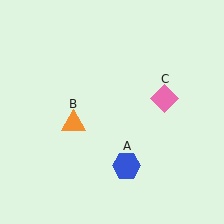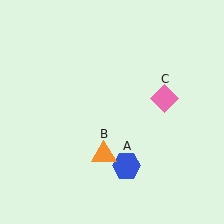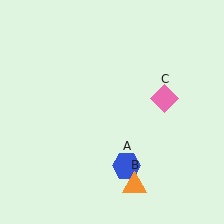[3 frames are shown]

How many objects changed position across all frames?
1 object changed position: orange triangle (object B).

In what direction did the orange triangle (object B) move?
The orange triangle (object B) moved down and to the right.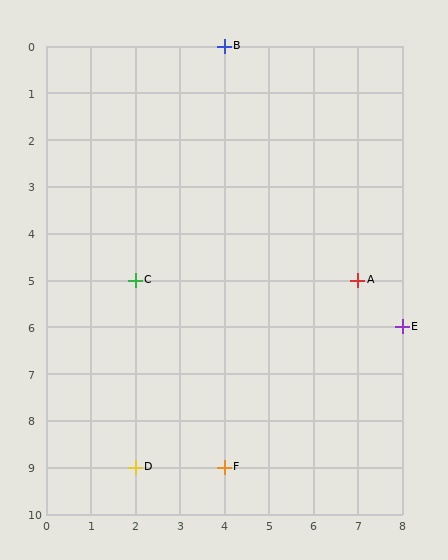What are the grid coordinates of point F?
Point F is at grid coordinates (4, 9).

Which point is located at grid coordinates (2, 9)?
Point D is at (2, 9).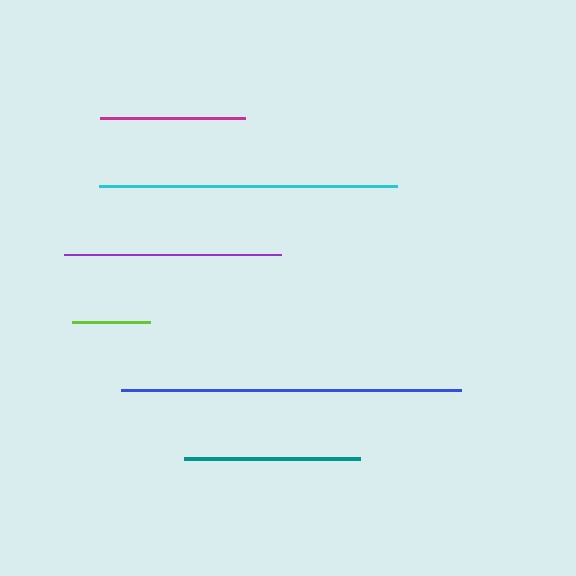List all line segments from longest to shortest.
From longest to shortest: blue, cyan, purple, teal, magenta, lime.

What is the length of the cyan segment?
The cyan segment is approximately 298 pixels long.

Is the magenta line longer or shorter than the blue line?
The blue line is longer than the magenta line.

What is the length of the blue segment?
The blue segment is approximately 339 pixels long.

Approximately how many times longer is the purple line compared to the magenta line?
The purple line is approximately 1.5 times the length of the magenta line.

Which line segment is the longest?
The blue line is the longest at approximately 339 pixels.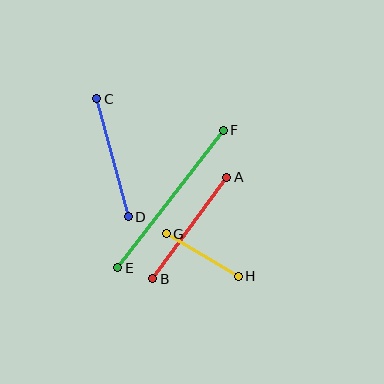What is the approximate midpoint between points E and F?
The midpoint is at approximately (170, 199) pixels.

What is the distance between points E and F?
The distance is approximately 173 pixels.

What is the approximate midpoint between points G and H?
The midpoint is at approximately (202, 255) pixels.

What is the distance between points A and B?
The distance is approximately 125 pixels.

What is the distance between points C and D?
The distance is approximately 122 pixels.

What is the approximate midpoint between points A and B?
The midpoint is at approximately (190, 228) pixels.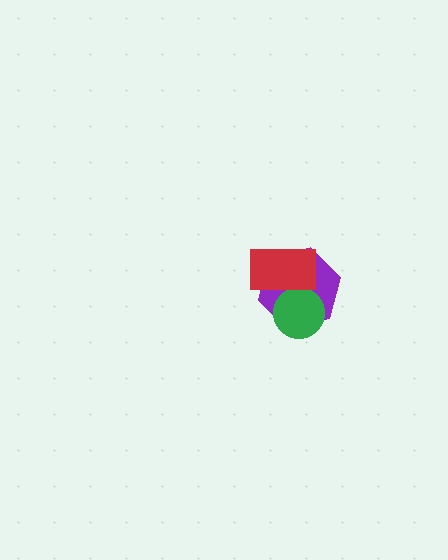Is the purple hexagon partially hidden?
Yes, it is partially covered by another shape.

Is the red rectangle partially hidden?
No, no other shape covers it.